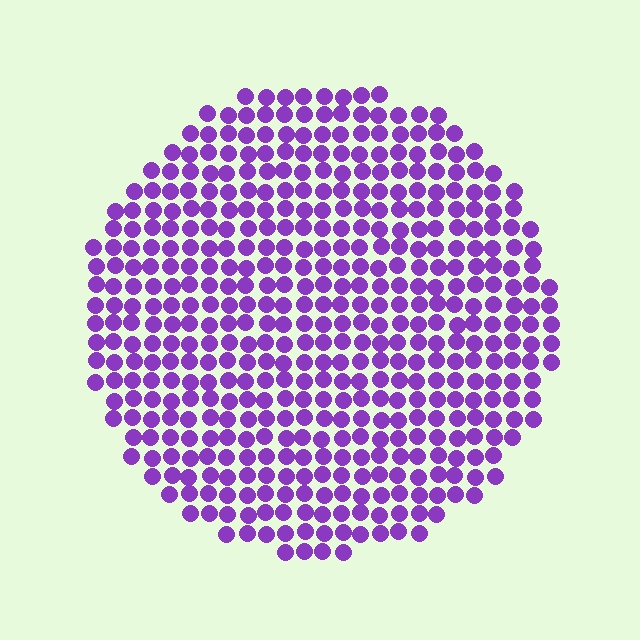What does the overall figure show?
The overall figure shows a circle.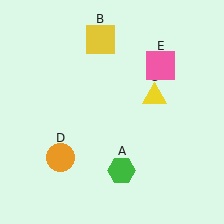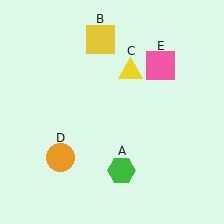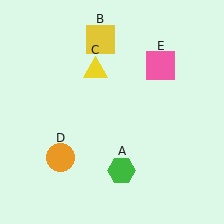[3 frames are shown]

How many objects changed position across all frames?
1 object changed position: yellow triangle (object C).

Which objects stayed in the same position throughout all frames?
Green hexagon (object A) and yellow square (object B) and orange circle (object D) and pink square (object E) remained stationary.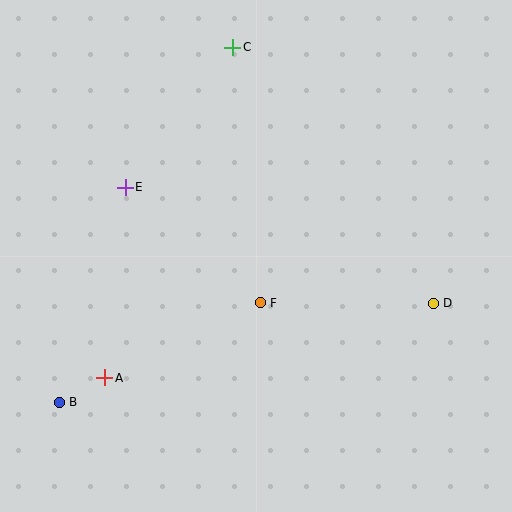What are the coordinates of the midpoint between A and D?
The midpoint between A and D is at (269, 341).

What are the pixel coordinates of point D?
Point D is at (433, 303).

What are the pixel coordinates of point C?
Point C is at (233, 48).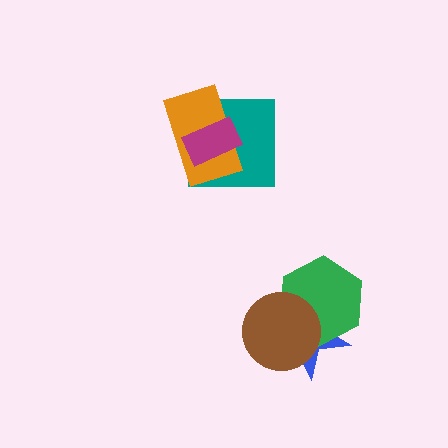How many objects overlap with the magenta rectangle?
2 objects overlap with the magenta rectangle.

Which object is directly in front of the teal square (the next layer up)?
The orange rectangle is directly in front of the teal square.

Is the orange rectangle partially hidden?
Yes, it is partially covered by another shape.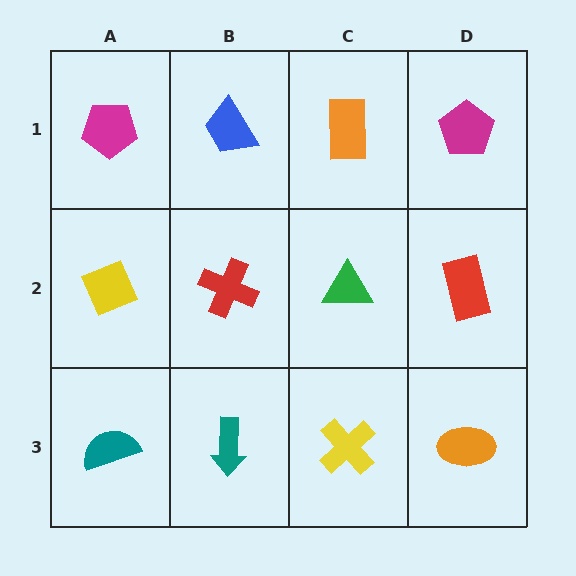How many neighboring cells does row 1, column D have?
2.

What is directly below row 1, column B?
A red cross.